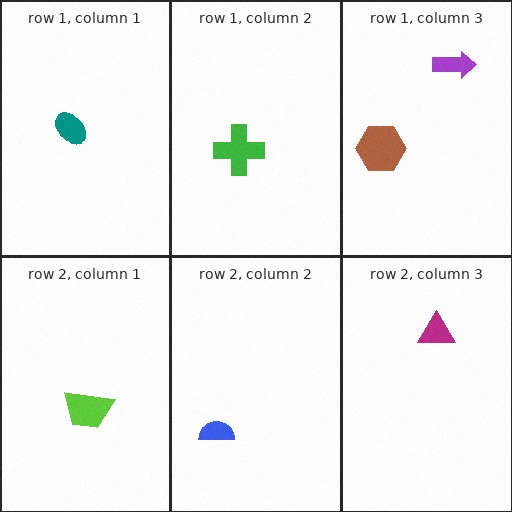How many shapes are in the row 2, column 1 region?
1.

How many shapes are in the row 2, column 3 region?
1.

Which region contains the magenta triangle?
The row 2, column 3 region.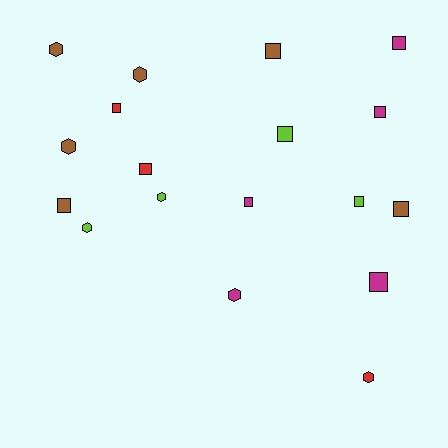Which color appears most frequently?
Brown, with 6 objects.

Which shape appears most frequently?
Square, with 11 objects.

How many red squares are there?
There are 2 red squares.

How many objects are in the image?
There are 18 objects.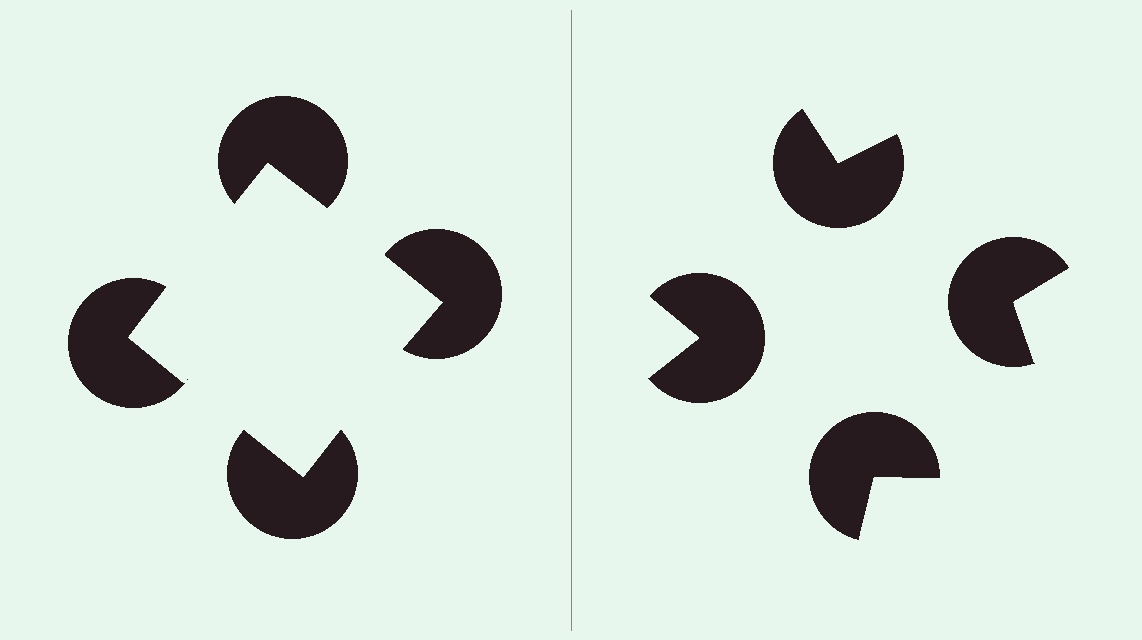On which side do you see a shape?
An illusory square appears on the left side. On the right side the wedge cuts are rotated, so no coherent shape forms.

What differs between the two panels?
The pac-man discs are positioned identically on both sides; only the wedge orientations differ. On the left they align to a square; on the right they are misaligned.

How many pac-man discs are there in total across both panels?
8 — 4 on each side.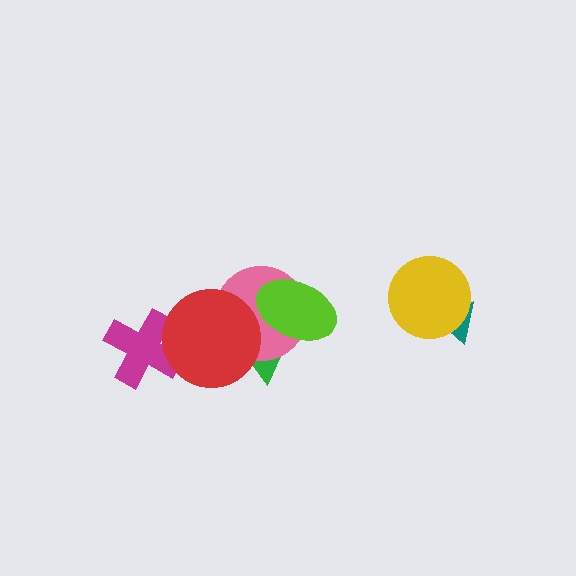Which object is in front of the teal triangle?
The yellow circle is in front of the teal triangle.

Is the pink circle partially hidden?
Yes, it is partially covered by another shape.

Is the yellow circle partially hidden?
No, no other shape covers it.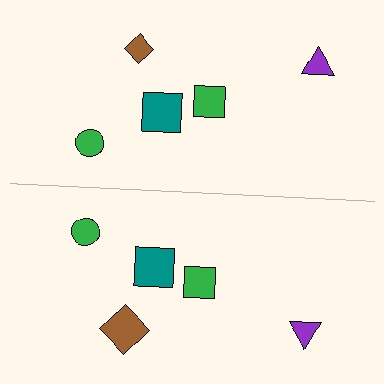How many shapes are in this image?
There are 10 shapes in this image.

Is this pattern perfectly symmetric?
No, the pattern is not perfectly symmetric. The brown diamond on the bottom side has a different size than its mirror counterpart.